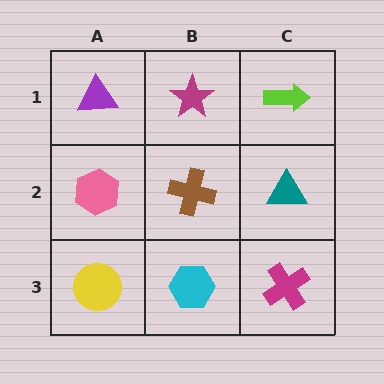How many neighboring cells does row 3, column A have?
2.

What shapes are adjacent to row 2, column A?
A purple triangle (row 1, column A), a yellow circle (row 3, column A), a brown cross (row 2, column B).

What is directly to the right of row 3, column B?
A magenta cross.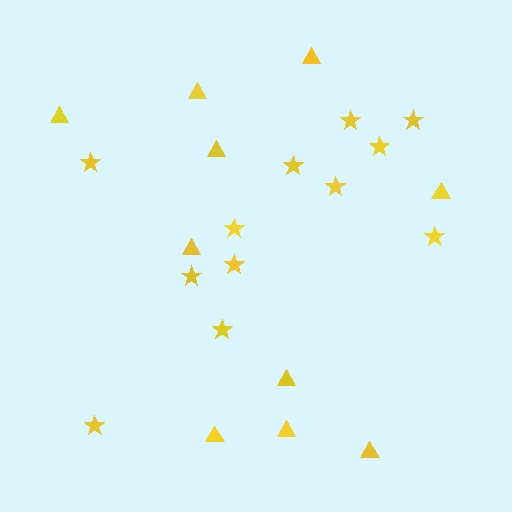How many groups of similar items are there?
There are 2 groups: one group of triangles (10) and one group of stars (12).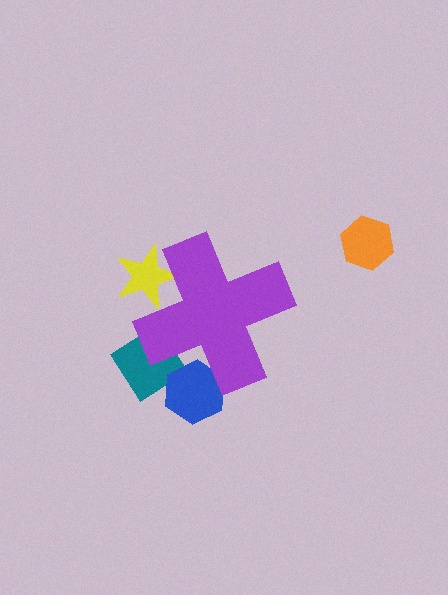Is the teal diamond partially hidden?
Yes, the teal diamond is partially hidden behind the purple cross.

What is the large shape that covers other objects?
A purple cross.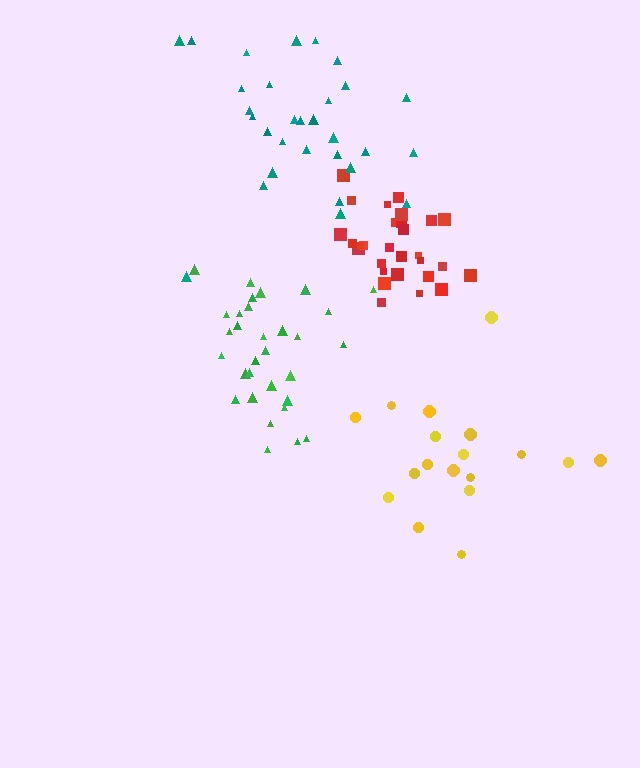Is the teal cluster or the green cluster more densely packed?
Green.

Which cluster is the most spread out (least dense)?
Yellow.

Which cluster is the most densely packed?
Red.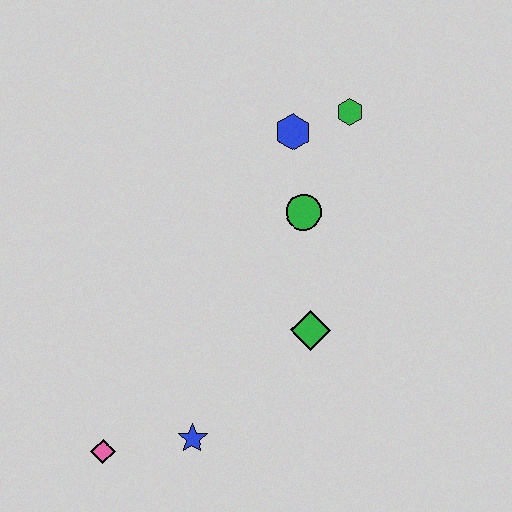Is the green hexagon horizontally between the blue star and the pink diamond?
No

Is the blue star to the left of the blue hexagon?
Yes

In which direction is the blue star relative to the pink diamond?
The blue star is to the right of the pink diamond.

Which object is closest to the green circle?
The blue hexagon is closest to the green circle.